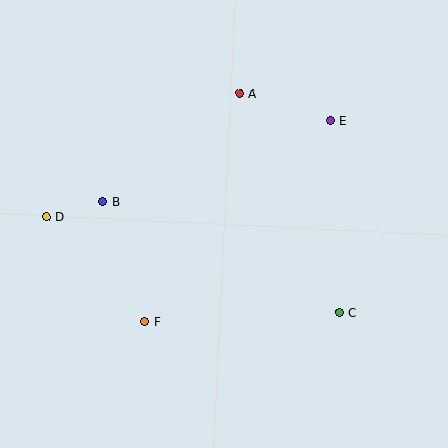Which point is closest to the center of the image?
Point B at (103, 201) is closest to the center.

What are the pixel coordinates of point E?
Point E is at (330, 120).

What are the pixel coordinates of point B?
Point B is at (103, 201).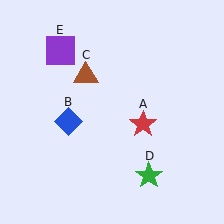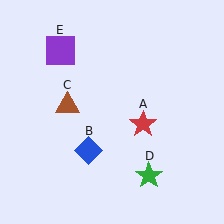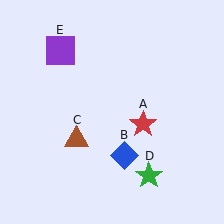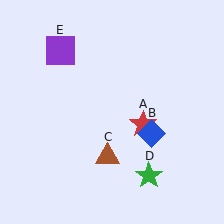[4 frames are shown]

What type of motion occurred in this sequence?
The blue diamond (object B), brown triangle (object C) rotated counterclockwise around the center of the scene.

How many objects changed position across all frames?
2 objects changed position: blue diamond (object B), brown triangle (object C).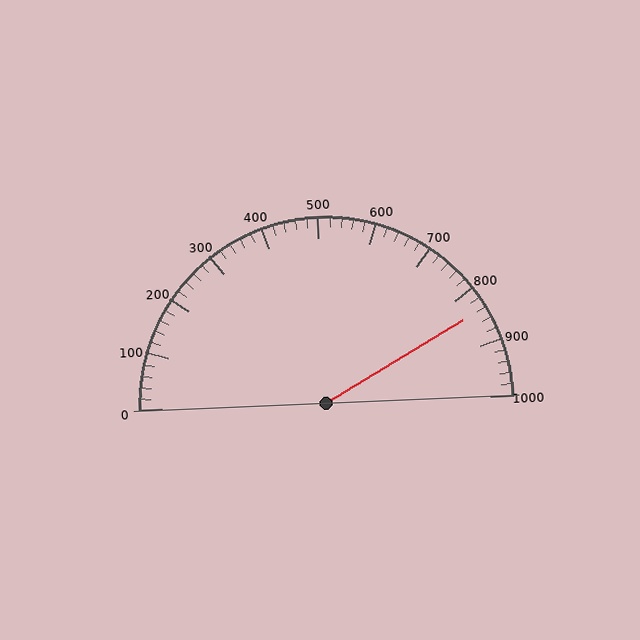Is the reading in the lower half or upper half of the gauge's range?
The reading is in the upper half of the range (0 to 1000).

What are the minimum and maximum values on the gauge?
The gauge ranges from 0 to 1000.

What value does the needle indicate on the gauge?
The needle indicates approximately 840.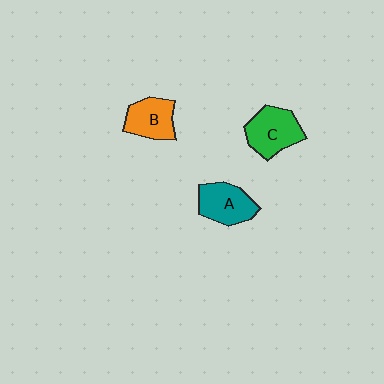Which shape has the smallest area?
Shape B (orange).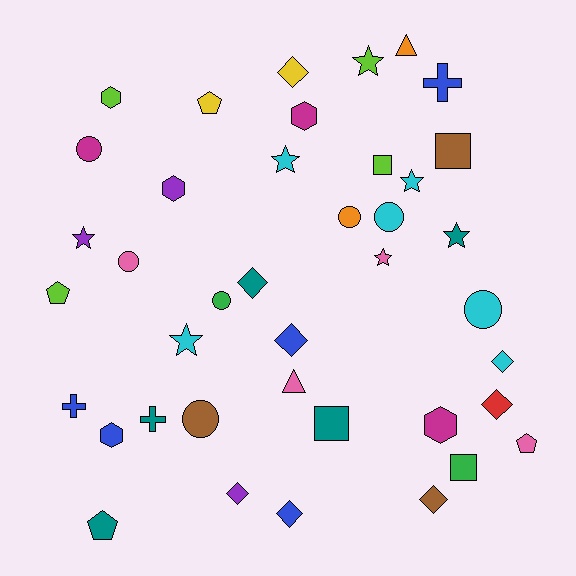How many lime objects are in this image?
There are 4 lime objects.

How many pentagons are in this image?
There are 4 pentagons.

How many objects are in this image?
There are 40 objects.